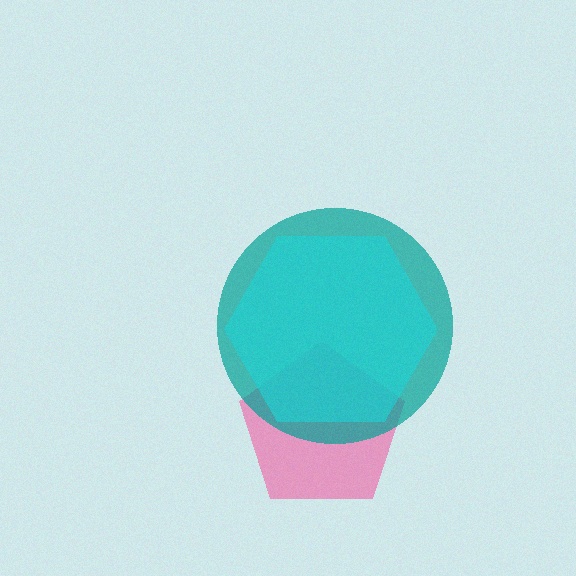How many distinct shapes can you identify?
There are 3 distinct shapes: a pink pentagon, a teal circle, a cyan hexagon.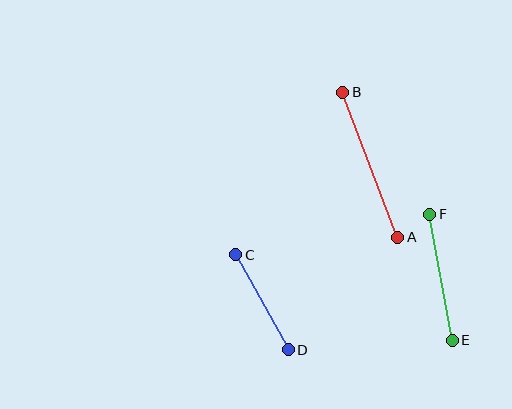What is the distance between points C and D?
The distance is approximately 109 pixels.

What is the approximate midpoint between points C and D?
The midpoint is at approximately (262, 302) pixels.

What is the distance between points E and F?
The distance is approximately 128 pixels.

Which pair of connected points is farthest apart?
Points A and B are farthest apart.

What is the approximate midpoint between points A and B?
The midpoint is at approximately (370, 165) pixels.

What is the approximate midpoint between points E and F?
The midpoint is at approximately (441, 277) pixels.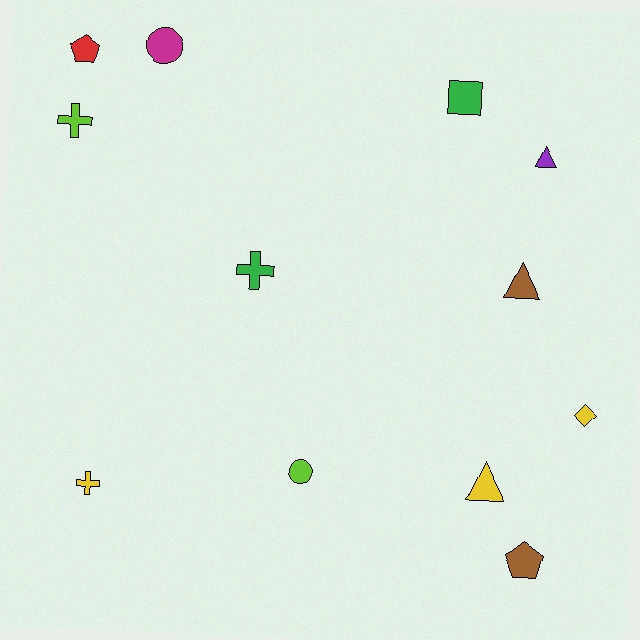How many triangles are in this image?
There are 3 triangles.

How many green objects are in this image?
There are 2 green objects.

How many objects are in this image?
There are 12 objects.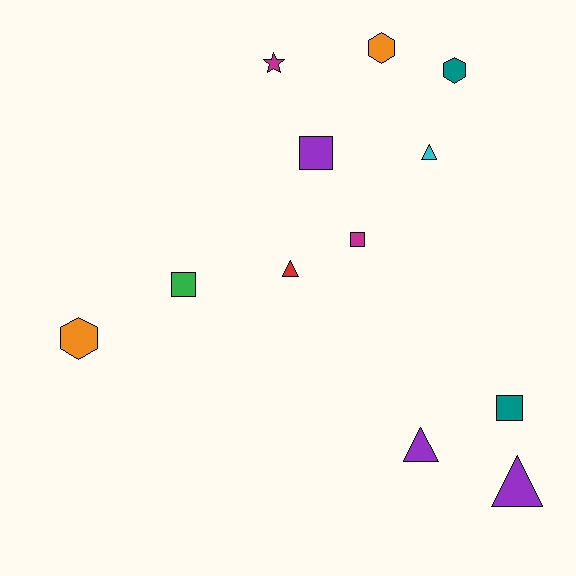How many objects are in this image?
There are 12 objects.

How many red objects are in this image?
There is 1 red object.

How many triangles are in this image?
There are 4 triangles.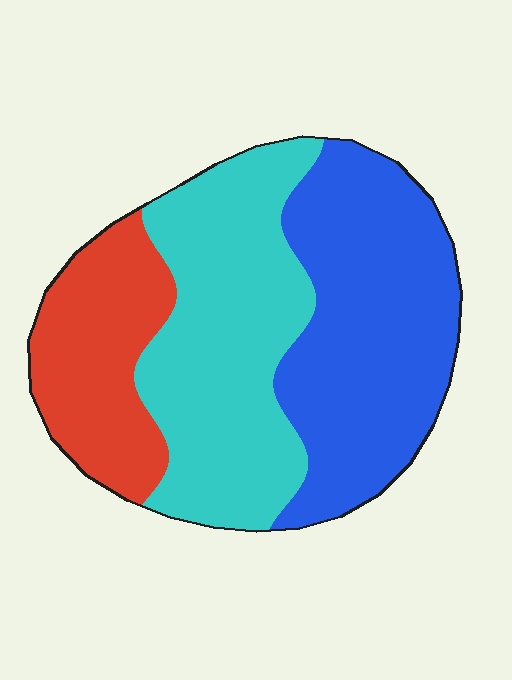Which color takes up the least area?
Red, at roughly 20%.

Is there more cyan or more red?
Cyan.